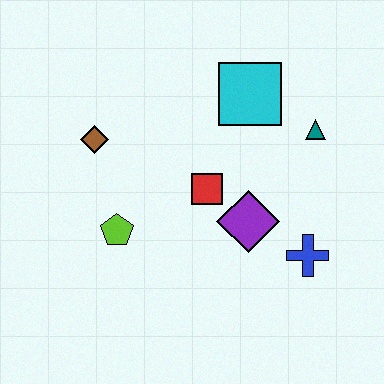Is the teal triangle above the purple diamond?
Yes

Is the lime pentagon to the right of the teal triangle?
No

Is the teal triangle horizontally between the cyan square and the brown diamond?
No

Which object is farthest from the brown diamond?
The blue cross is farthest from the brown diamond.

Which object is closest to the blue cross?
The purple diamond is closest to the blue cross.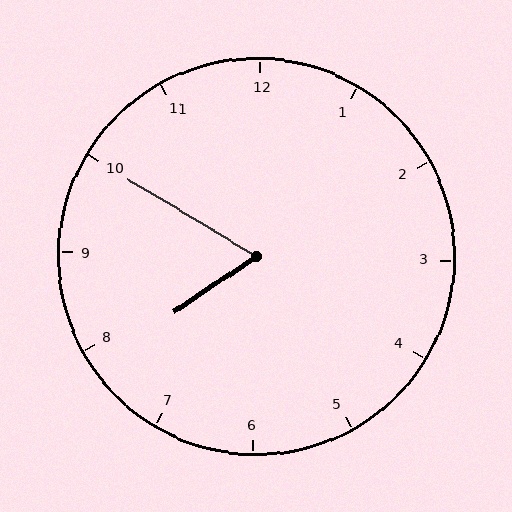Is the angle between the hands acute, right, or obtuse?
It is acute.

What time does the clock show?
7:50.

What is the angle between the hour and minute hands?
Approximately 65 degrees.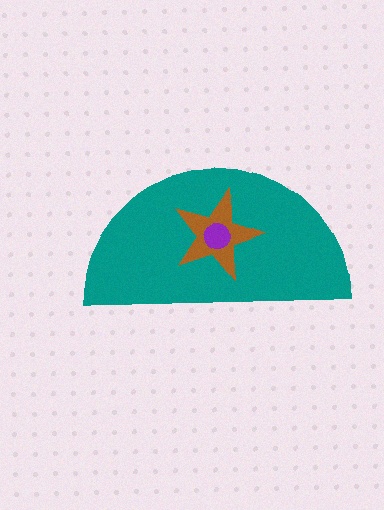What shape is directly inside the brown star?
The purple circle.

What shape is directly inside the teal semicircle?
The brown star.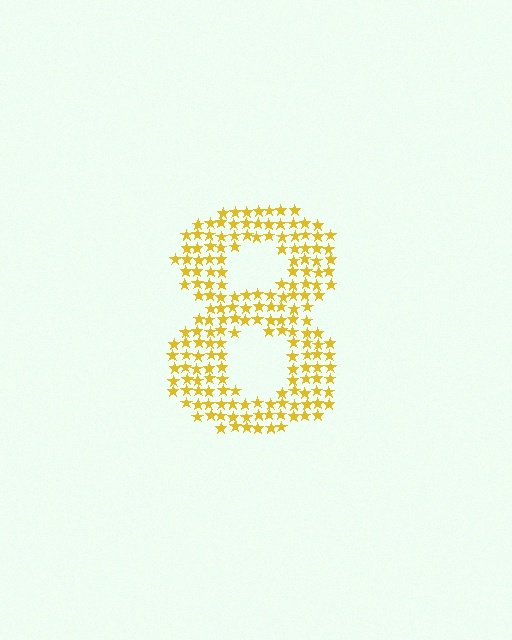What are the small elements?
The small elements are stars.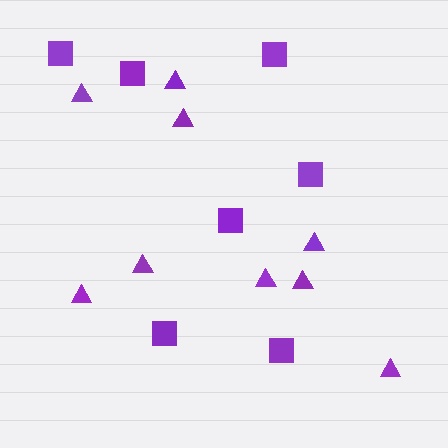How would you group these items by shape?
There are 2 groups: one group of squares (7) and one group of triangles (9).